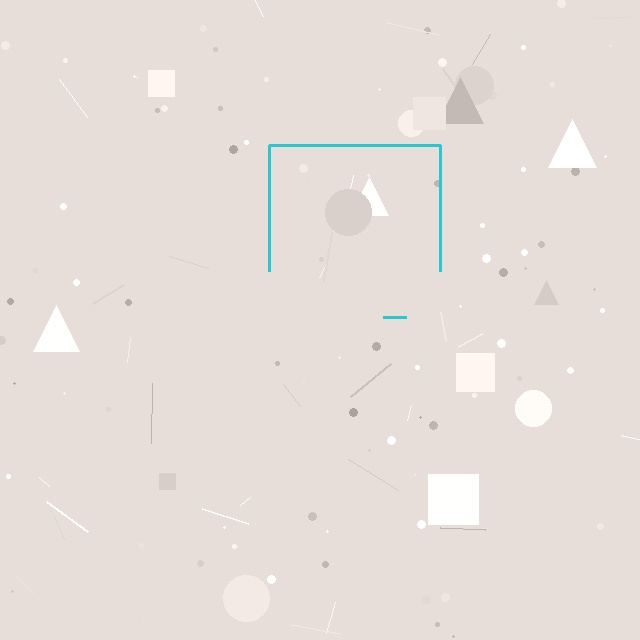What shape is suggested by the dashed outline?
The dashed outline suggests a square.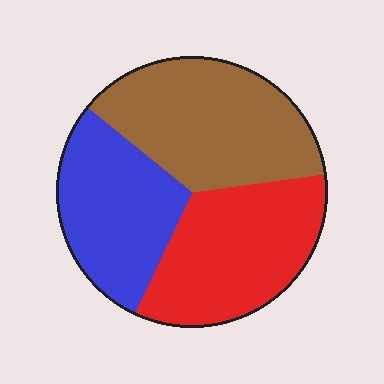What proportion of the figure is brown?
Brown covers 37% of the figure.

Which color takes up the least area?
Blue, at roughly 30%.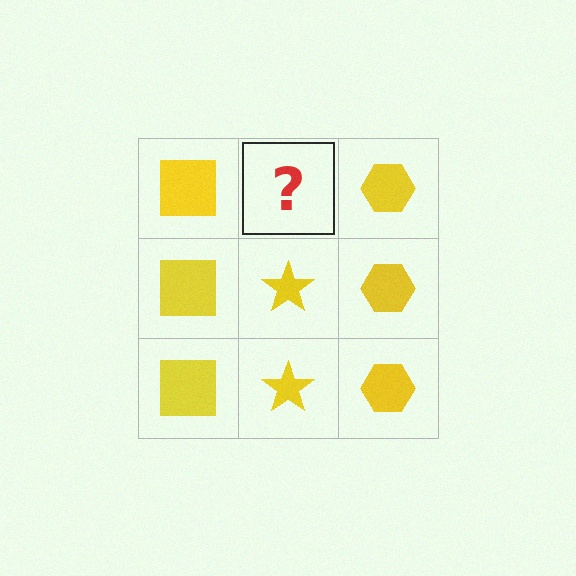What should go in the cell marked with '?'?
The missing cell should contain a yellow star.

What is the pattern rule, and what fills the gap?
The rule is that each column has a consistent shape. The gap should be filled with a yellow star.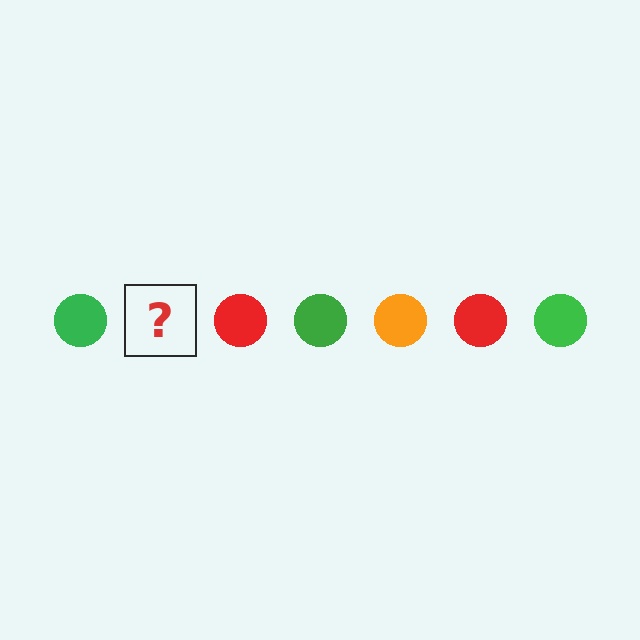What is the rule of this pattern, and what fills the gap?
The rule is that the pattern cycles through green, orange, red circles. The gap should be filled with an orange circle.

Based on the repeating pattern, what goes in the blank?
The blank should be an orange circle.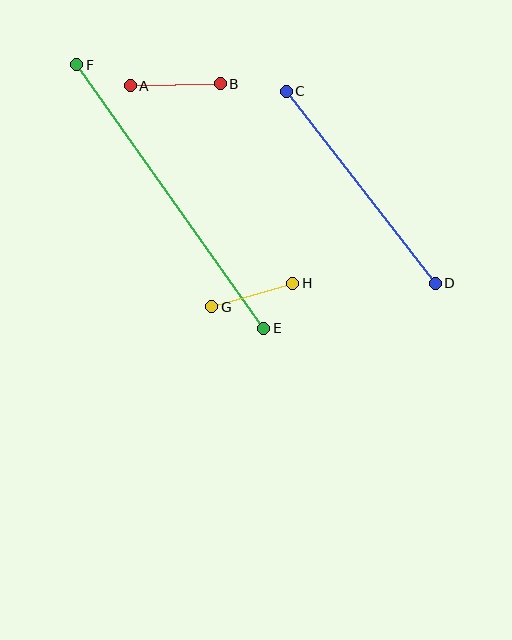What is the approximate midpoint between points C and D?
The midpoint is at approximately (361, 187) pixels.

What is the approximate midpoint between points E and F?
The midpoint is at approximately (170, 197) pixels.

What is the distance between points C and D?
The distance is approximately 243 pixels.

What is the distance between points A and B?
The distance is approximately 90 pixels.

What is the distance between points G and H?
The distance is approximately 84 pixels.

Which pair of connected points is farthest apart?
Points E and F are farthest apart.